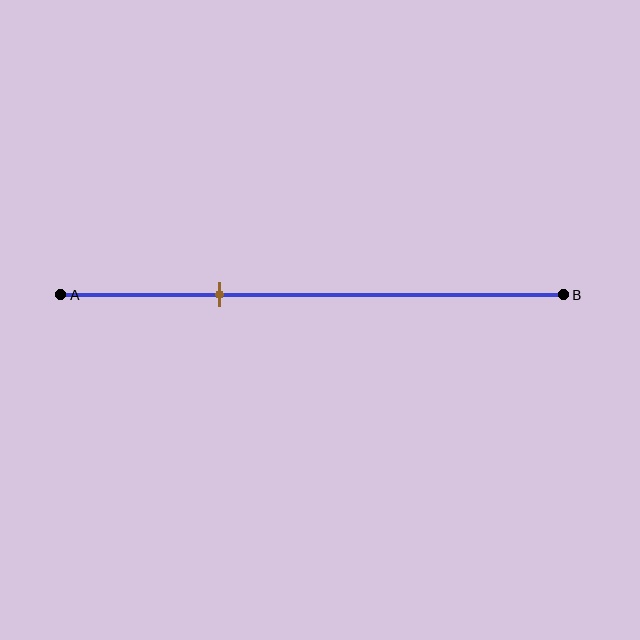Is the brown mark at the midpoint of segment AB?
No, the mark is at about 30% from A, not at the 50% midpoint.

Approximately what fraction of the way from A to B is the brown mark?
The brown mark is approximately 30% of the way from A to B.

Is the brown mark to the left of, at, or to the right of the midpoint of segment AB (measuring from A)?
The brown mark is to the left of the midpoint of segment AB.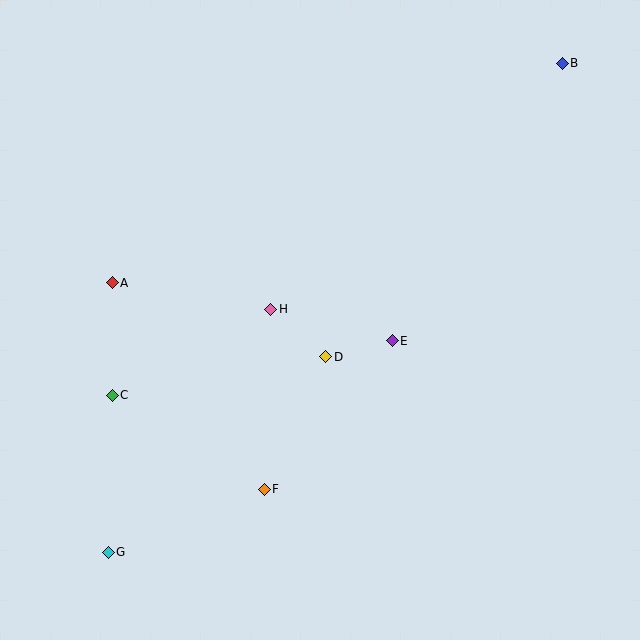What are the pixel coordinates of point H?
Point H is at (271, 309).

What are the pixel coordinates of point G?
Point G is at (108, 552).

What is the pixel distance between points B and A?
The distance between B and A is 501 pixels.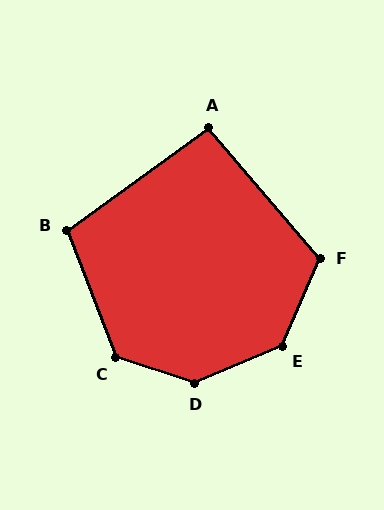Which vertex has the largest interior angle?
D, at approximately 139 degrees.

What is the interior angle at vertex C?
Approximately 129 degrees (obtuse).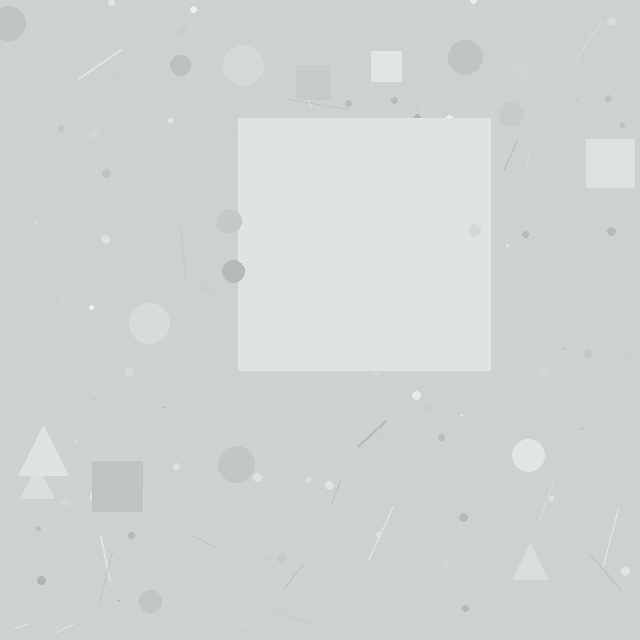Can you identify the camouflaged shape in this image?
The camouflaged shape is a square.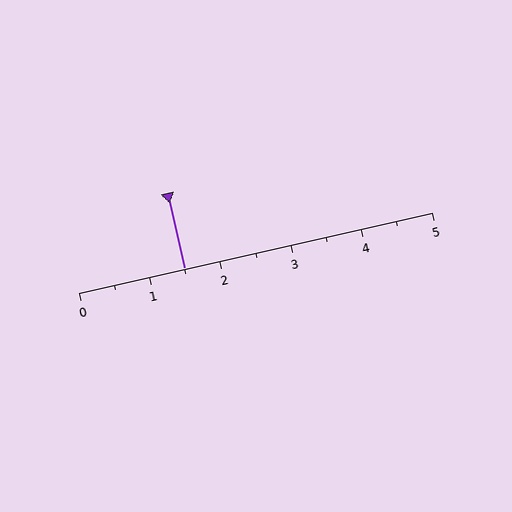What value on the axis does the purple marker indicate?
The marker indicates approximately 1.5.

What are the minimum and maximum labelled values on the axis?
The axis runs from 0 to 5.